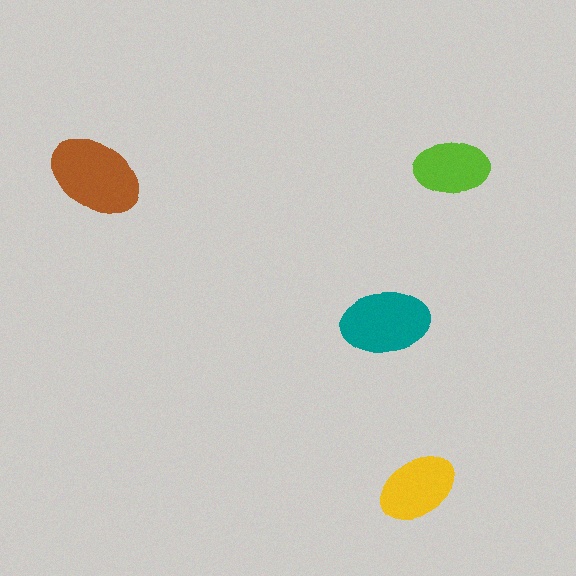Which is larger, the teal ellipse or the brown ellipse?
The brown one.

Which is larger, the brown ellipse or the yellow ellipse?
The brown one.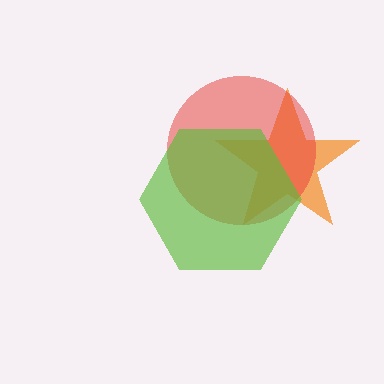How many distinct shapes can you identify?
There are 3 distinct shapes: an orange star, a red circle, a lime hexagon.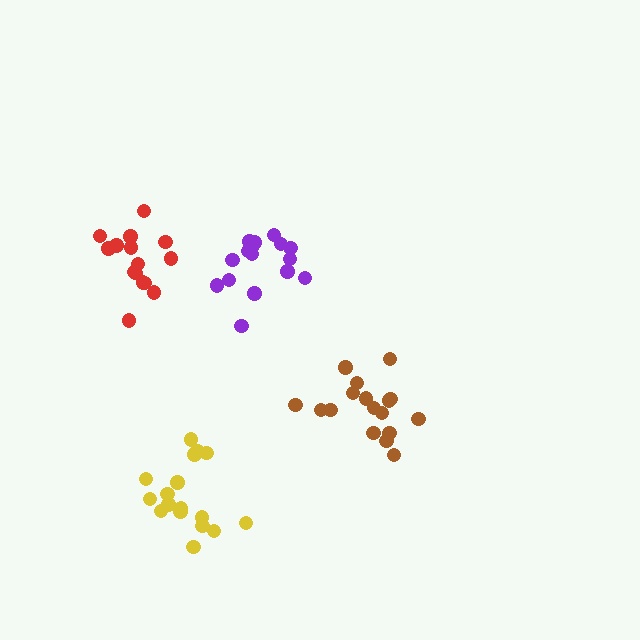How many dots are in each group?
Group 1: 16 dots, Group 2: 17 dots, Group 3: 17 dots, Group 4: 15 dots (65 total).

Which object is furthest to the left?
The red cluster is leftmost.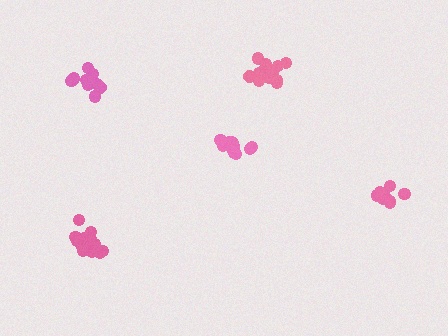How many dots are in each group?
Group 1: 13 dots, Group 2: 15 dots, Group 3: 10 dots, Group 4: 12 dots, Group 5: 15 dots (65 total).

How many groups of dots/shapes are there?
There are 5 groups.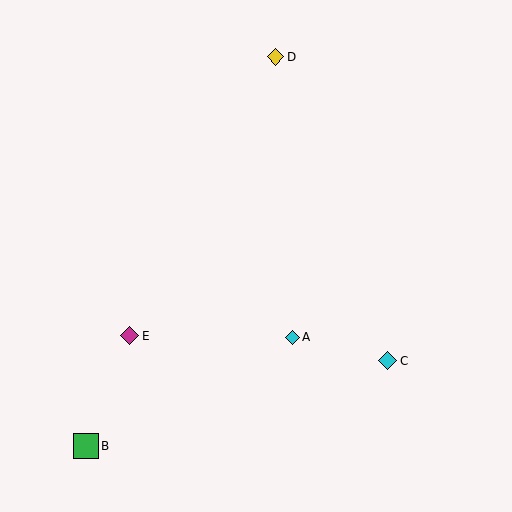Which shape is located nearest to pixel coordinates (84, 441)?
The green square (labeled B) at (86, 446) is nearest to that location.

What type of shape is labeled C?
Shape C is a cyan diamond.